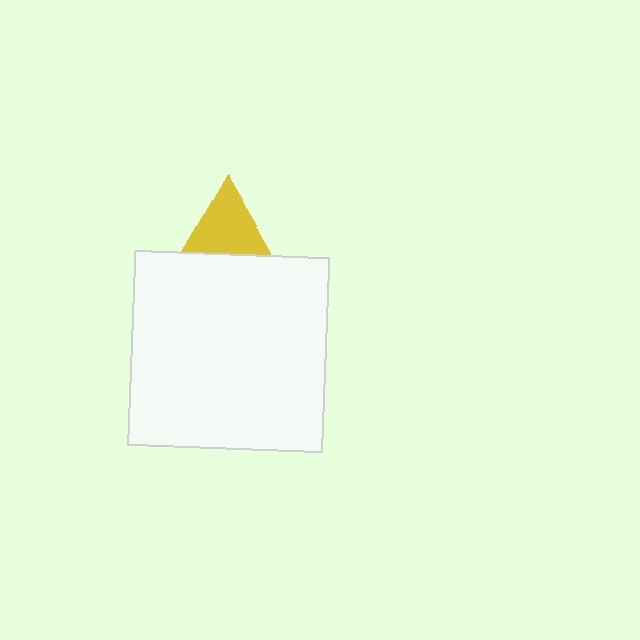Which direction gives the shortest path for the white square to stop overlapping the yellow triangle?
Moving down gives the shortest separation.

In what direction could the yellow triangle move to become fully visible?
The yellow triangle could move up. That would shift it out from behind the white square entirely.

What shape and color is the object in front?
The object in front is a white square.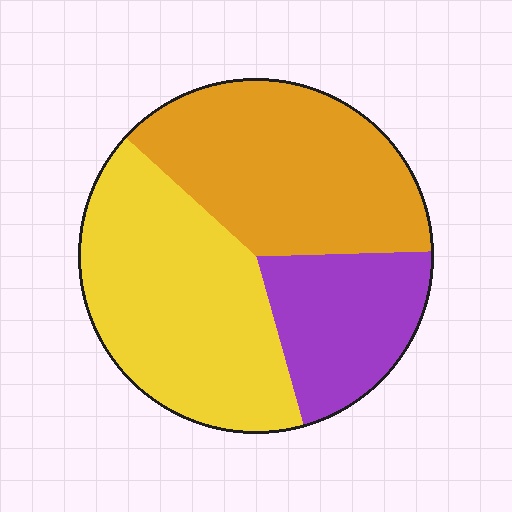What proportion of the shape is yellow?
Yellow covers 41% of the shape.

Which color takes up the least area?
Purple, at roughly 20%.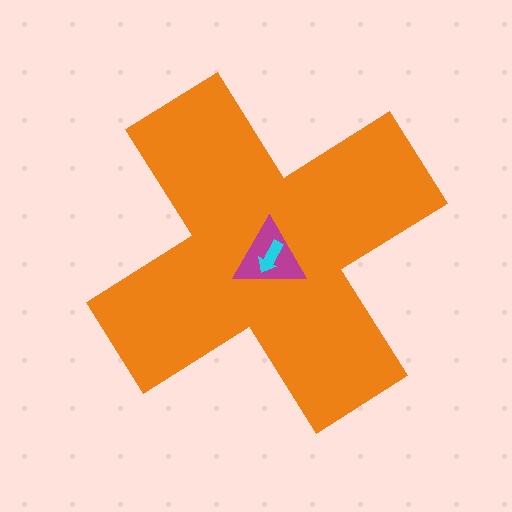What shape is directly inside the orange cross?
The magenta triangle.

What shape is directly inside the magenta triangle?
The cyan arrow.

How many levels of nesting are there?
3.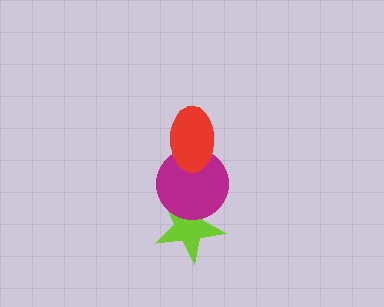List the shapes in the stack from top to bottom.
From top to bottom: the red ellipse, the magenta circle, the lime star.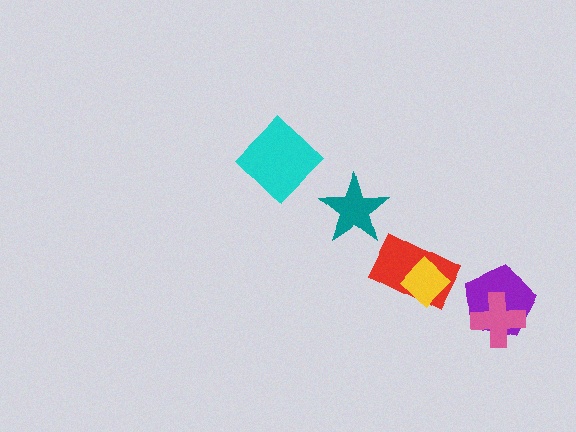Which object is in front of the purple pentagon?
The pink cross is in front of the purple pentagon.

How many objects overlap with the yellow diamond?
1 object overlaps with the yellow diamond.